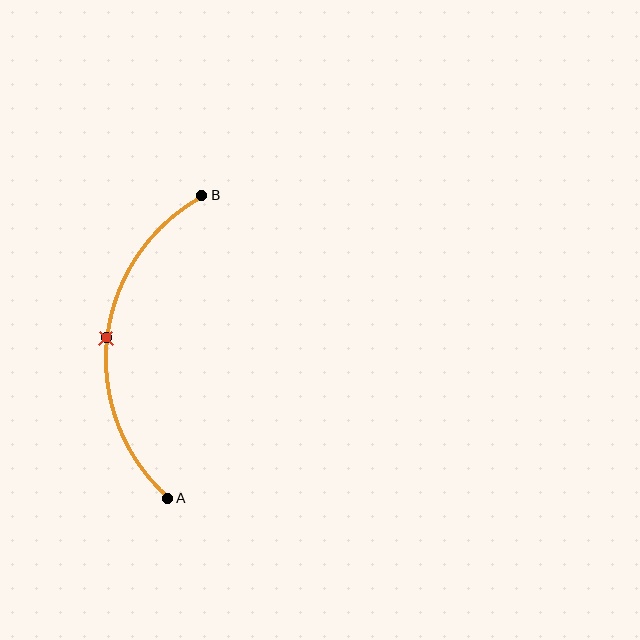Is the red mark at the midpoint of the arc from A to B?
Yes. The red mark lies on the arc at equal arc-length from both A and B — it is the arc midpoint.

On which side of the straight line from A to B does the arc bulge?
The arc bulges to the left of the straight line connecting A and B.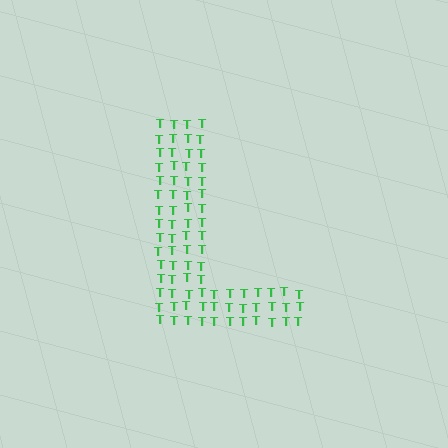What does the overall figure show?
The overall figure shows the letter L.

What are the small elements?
The small elements are letter T's.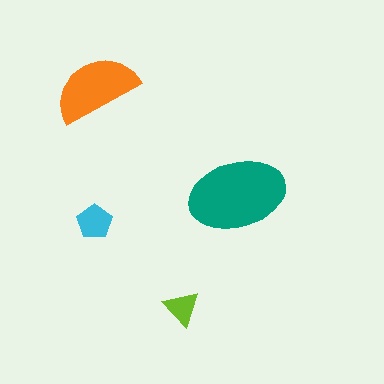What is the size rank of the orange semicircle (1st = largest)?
2nd.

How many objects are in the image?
There are 4 objects in the image.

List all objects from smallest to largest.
The lime triangle, the cyan pentagon, the orange semicircle, the teal ellipse.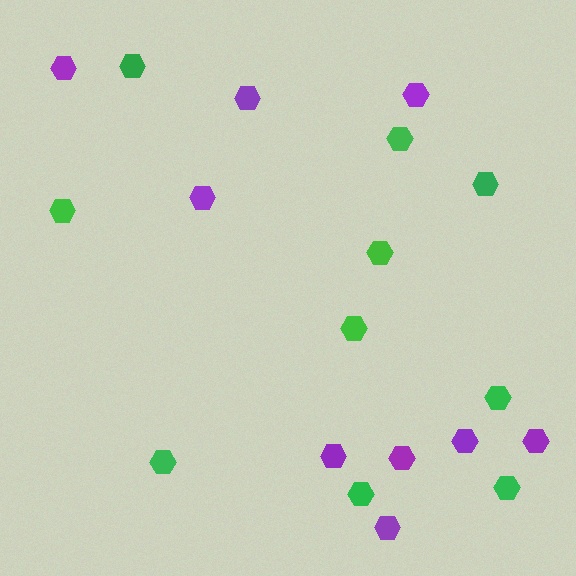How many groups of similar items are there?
There are 2 groups: one group of green hexagons (10) and one group of purple hexagons (9).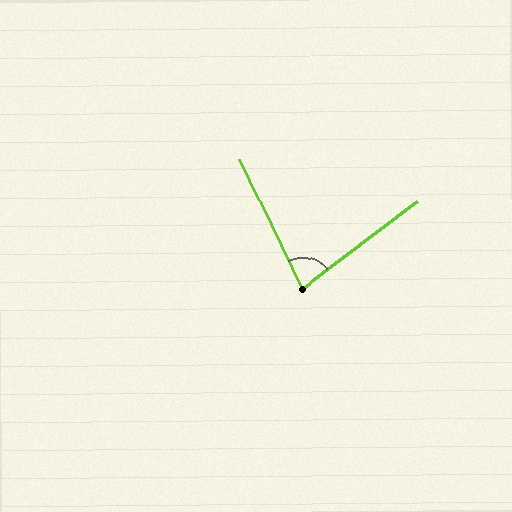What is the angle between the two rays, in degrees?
Approximately 79 degrees.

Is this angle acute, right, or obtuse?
It is acute.